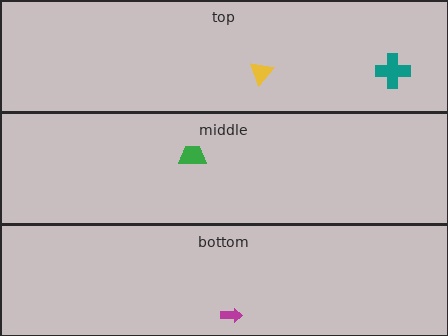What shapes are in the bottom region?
The magenta arrow.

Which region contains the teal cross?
The top region.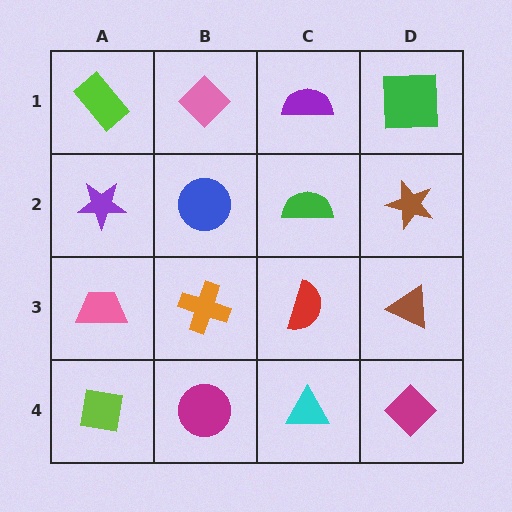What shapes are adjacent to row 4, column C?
A red semicircle (row 3, column C), a magenta circle (row 4, column B), a magenta diamond (row 4, column D).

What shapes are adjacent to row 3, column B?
A blue circle (row 2, column B), a magenta circle (row 4, column B), a pink trapezoid (row 3, column A), a red semicircle (row 3, column C).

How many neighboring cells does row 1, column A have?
2.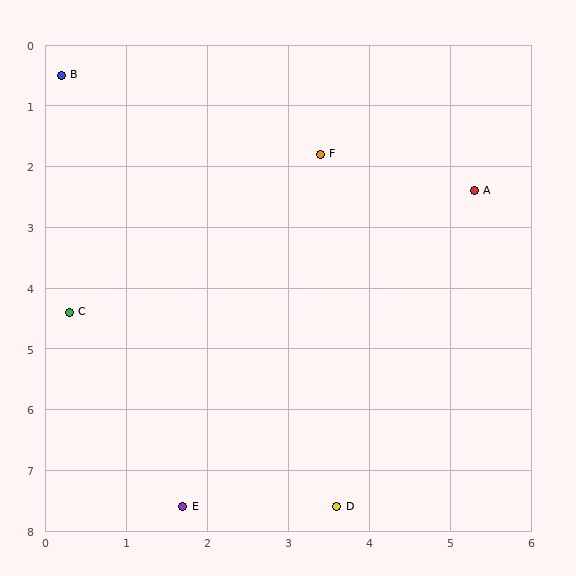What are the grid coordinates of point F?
Point F is at approximately (3.4, 1.8).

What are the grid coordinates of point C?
Point C is at approximately (0.3, 4.4).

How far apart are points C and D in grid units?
Points C and D are about 4.6 grid units apart.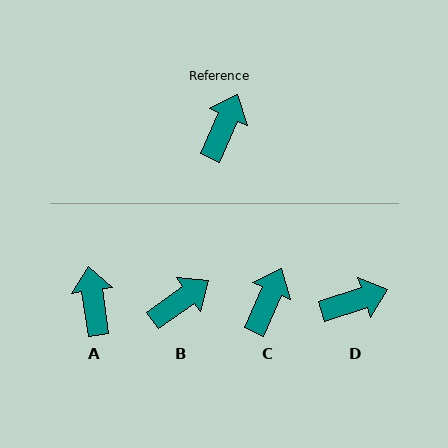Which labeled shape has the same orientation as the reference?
C.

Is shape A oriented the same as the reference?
No, it is off by about 32 degrees.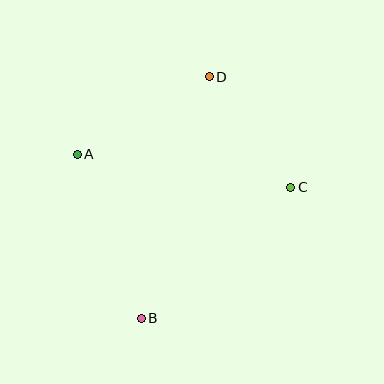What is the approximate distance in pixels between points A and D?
The distance between A and D is approximately 153 pixels.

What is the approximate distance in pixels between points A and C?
The distance between A and C is approximately 216 pixels.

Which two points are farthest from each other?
Points B and D are farthest from each other.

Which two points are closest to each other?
Points C and D are closest to each other.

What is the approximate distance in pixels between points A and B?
The distance between A and B is approximately 176 pixels.